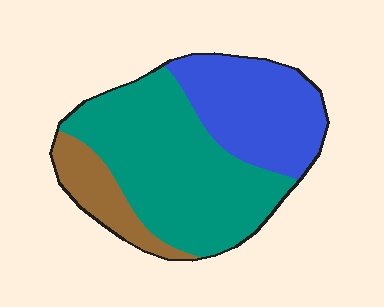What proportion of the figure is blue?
Blue covers roughly 30% of the figure.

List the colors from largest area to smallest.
From largest to smallest: teal, blue, brown.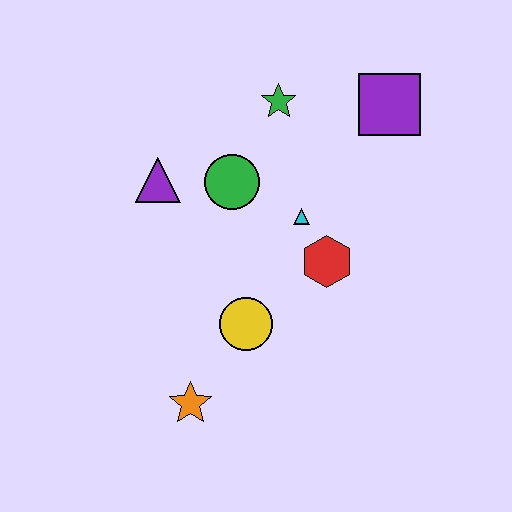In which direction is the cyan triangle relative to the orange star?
The cyan triangle is above the orange star.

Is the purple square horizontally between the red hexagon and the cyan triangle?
No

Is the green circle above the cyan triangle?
Yes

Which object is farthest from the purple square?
The orange star is farthest from the purple square.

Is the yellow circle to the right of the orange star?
Yes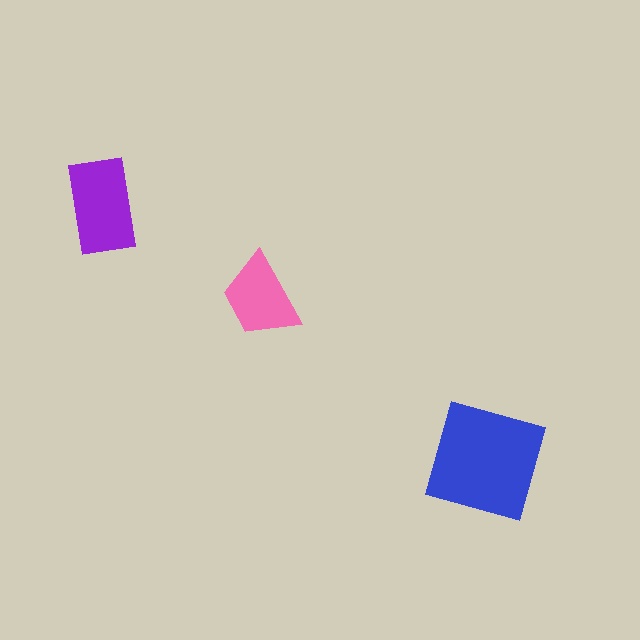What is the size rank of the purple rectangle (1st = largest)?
2nd.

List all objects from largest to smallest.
The blue square, the purple rectangle, the pink trapezoid.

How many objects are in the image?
There are 3 objects in the image.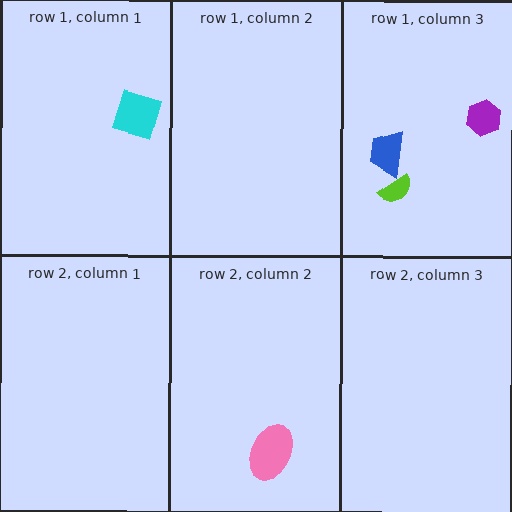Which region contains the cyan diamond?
The row 1, column 1 region.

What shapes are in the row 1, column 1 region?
The cyan diamond.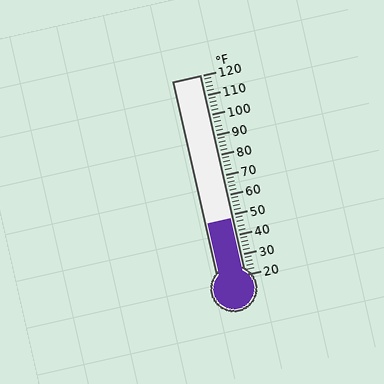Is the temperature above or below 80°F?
The temperature is below 80°F.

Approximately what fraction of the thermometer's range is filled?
The thermometer is filled to approximately 30% of its range.